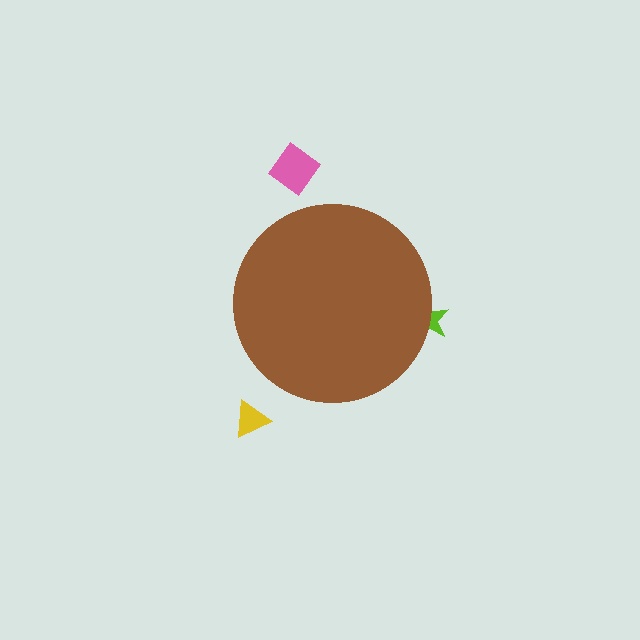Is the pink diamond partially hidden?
No, the pink diamond is fully visible.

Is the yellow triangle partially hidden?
No, the yellow triangle is fully visible.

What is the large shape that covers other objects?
A brown circle.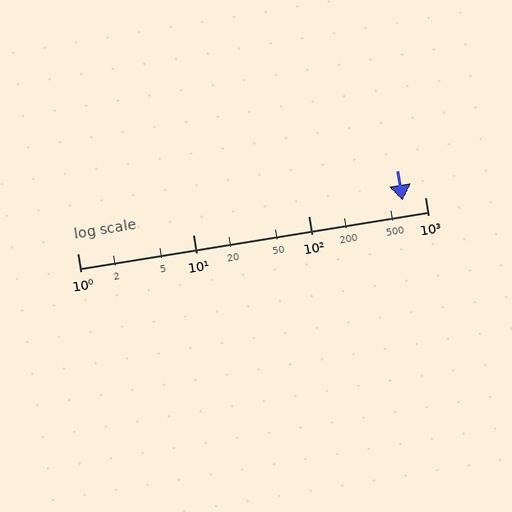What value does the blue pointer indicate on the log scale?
The pointer indicates approximately 640.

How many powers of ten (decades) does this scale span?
The scale spans 3 decades, from 1 to 1000.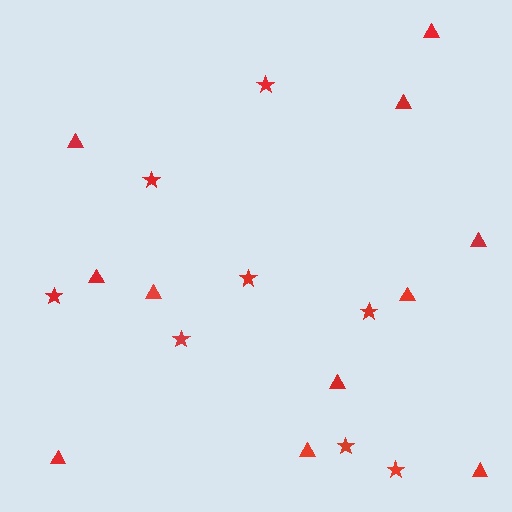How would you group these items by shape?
There are 2 groups: one group of triangles (11) and one group of stars (8).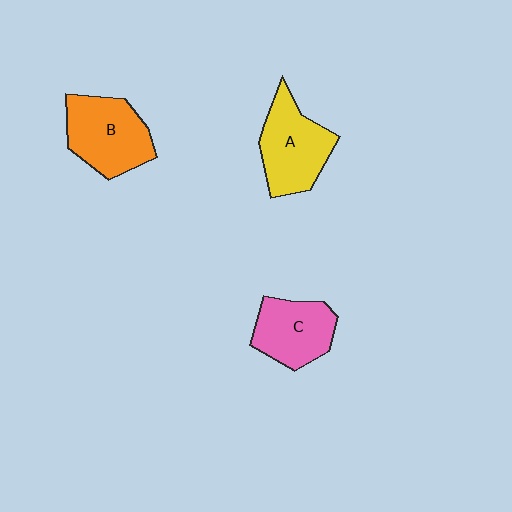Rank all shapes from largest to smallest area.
From largest to smallest: B (orange), A (yellow), C (pink).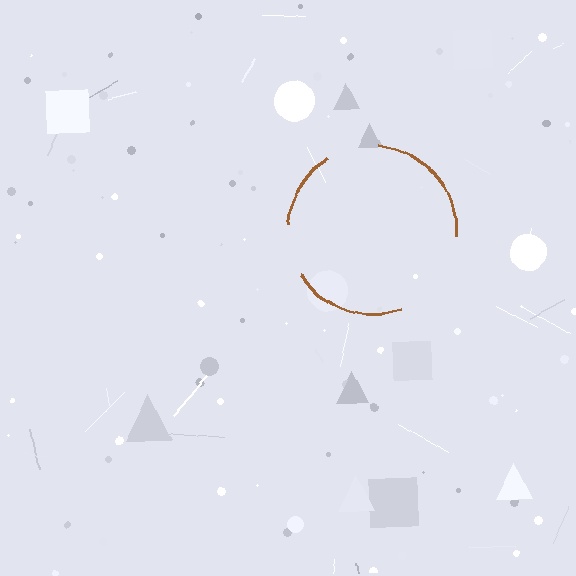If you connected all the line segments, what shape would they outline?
They would outline a circle.